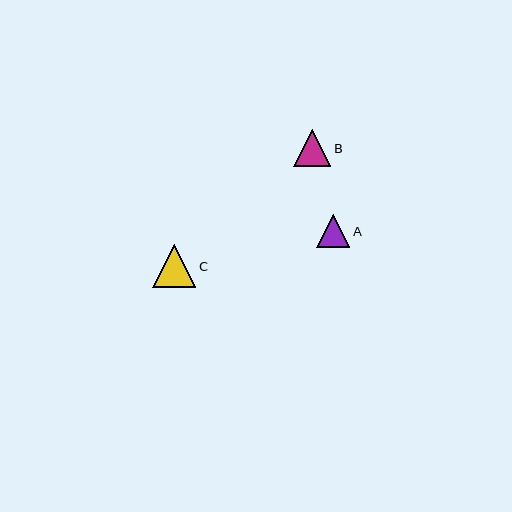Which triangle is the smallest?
Triangle A is the smallest with a size of approximately 33 pixels.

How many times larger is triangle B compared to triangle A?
Triangle B is approximately 1.1 times the size of triangle A.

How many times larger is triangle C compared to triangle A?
Triangle C is approximately 1.3 times the size of triangle A.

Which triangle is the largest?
Triangle C is the largest with a size of approximately 43 pixels.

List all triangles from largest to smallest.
From largest to smallest: C, B, A.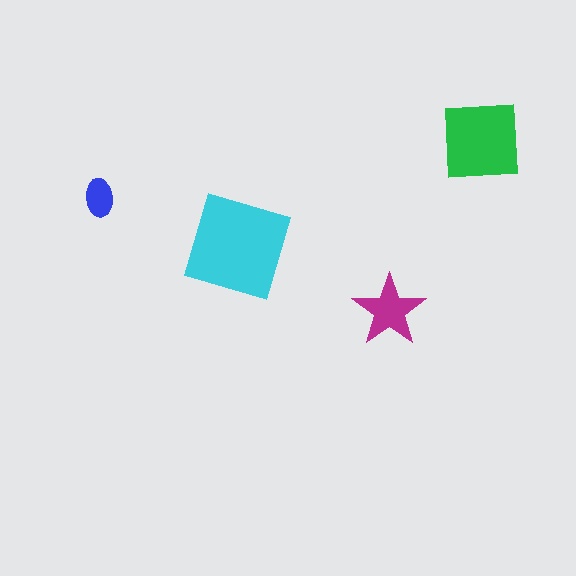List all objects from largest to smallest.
The cyan diamond, the green square, the magenta star, the blue ellipse.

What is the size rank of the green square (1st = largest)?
2nd.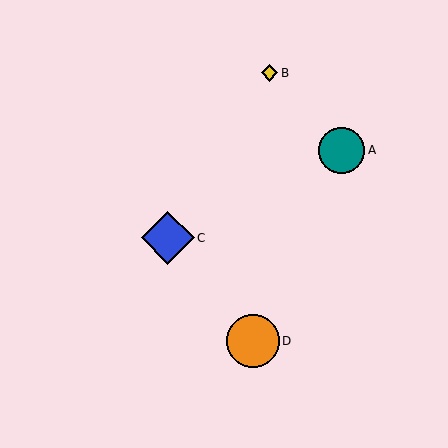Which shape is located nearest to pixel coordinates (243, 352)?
The orange circle (labeled D) at (253, 341) is nearest to that location.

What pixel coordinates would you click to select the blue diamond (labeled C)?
Click at (168, 238) to select the blue diamond C.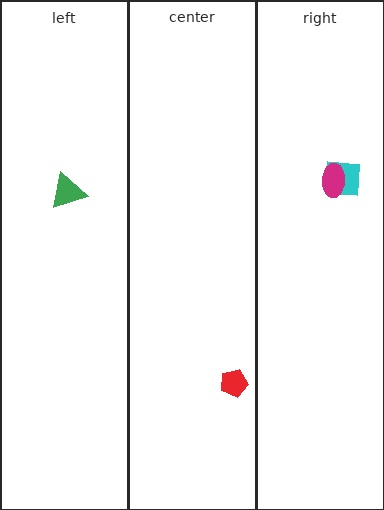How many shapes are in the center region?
1.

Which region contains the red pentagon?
The center region.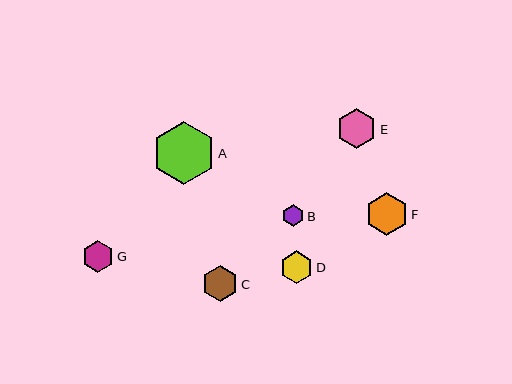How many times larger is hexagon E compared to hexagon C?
Hexagon E is approximately 1.1 times the size of hexagon C.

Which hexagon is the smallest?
Hexagon B is the smallest with a size of approximately 22 pixels.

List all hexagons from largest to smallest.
From largest to smallest: A, F, E, C, D, G, B.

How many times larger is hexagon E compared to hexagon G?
Hexagon E is approximately 1.3 times the size of hexagon G.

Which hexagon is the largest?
Hexagon A is the largest with a size of approximately 63 pixels.